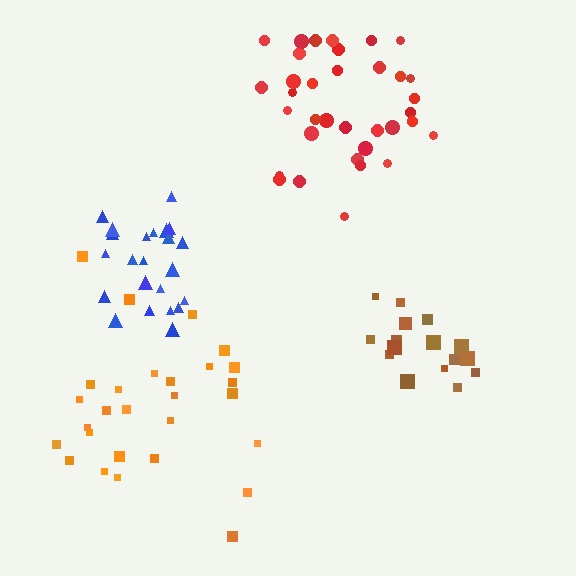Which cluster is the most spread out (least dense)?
Orange.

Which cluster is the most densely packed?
Blue.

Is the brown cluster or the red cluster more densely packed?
Brown.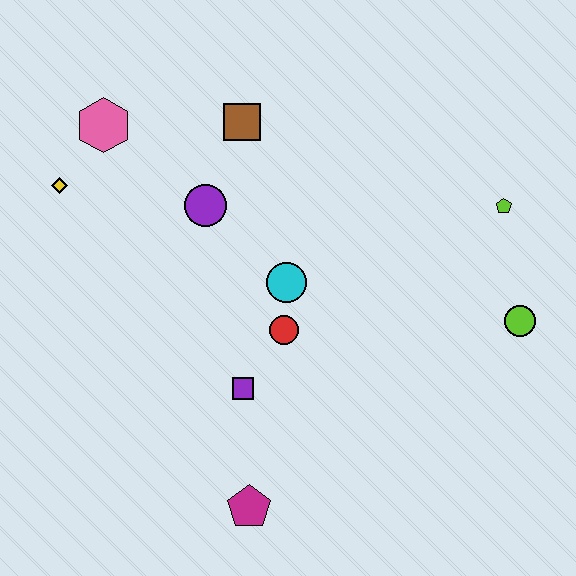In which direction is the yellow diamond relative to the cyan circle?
The yellow diamond is to the left of the cyan circle.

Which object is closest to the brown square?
The purple circle is closest to the brown square.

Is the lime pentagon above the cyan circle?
Yes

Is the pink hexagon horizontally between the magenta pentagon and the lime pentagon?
No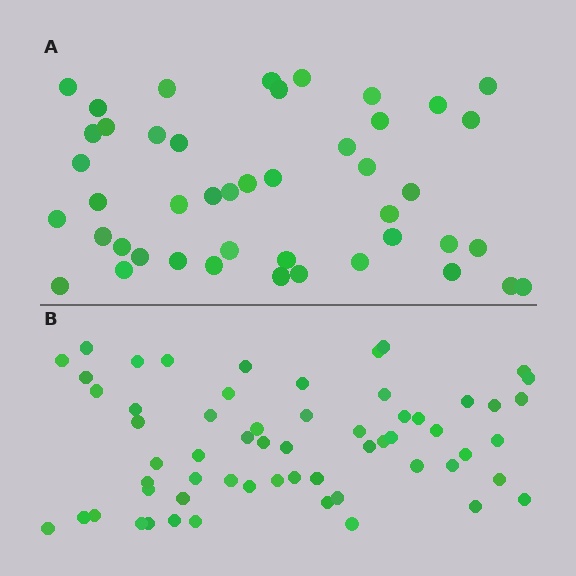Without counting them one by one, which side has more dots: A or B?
Region B (the bottom region) has more dots.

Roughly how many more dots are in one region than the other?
Region B has approximately 15 more dots than region A.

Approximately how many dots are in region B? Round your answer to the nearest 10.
About 60 dots.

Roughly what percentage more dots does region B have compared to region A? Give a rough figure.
About 35% more.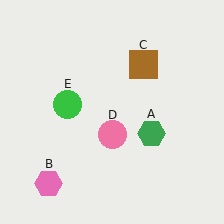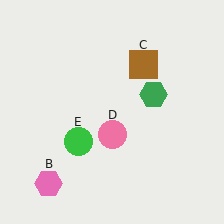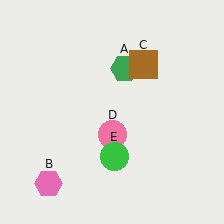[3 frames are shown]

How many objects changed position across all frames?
2 objects changed position: green hexagon (object A), green circle (object E).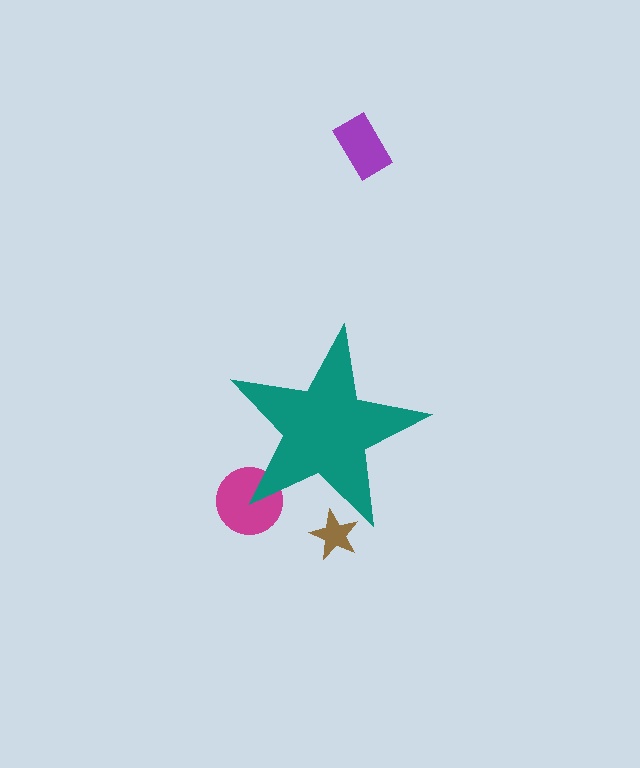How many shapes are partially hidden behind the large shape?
2 shapes are partially hidden.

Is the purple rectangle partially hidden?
No, the purple rectangle is fully visible.